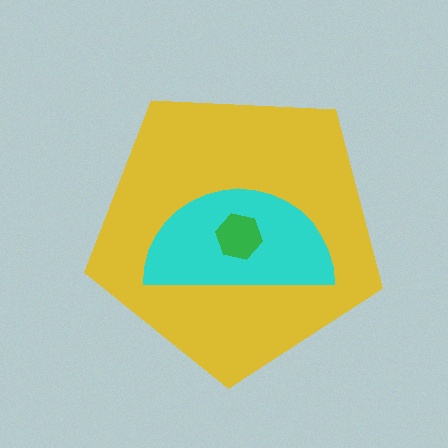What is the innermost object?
The green hexagon.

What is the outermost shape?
The yellow pentagon.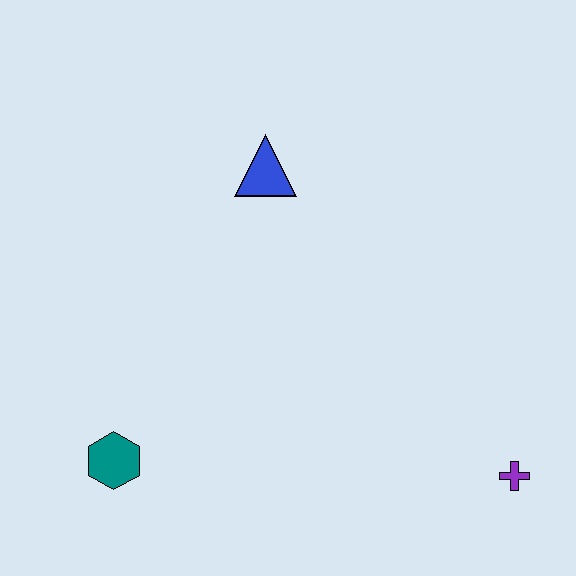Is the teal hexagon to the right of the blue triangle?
No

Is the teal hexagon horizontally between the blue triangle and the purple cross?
No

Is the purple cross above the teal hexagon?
No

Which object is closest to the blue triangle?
The teal hexagon is closest to the blue triangle.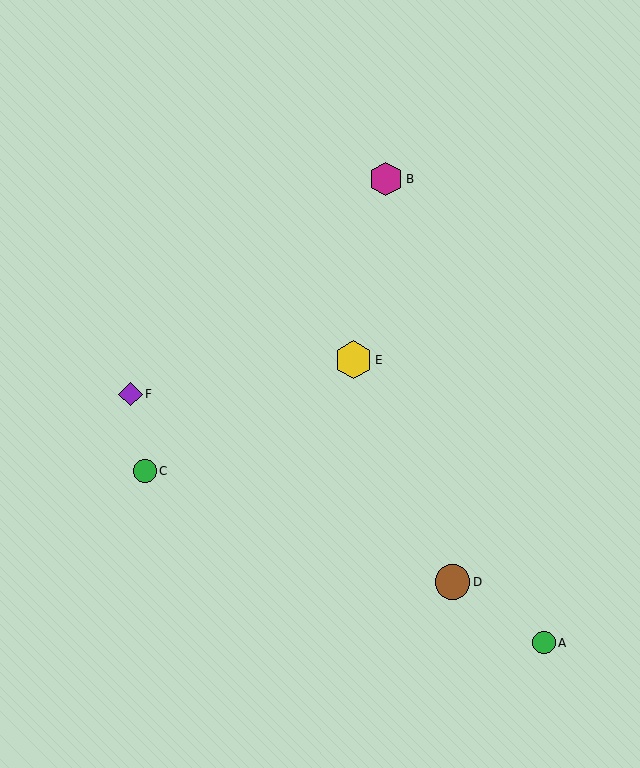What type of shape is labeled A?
Shape A is a green circle.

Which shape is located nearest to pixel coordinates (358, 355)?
The yellow hexagon (labeled E) at (353, 360) is nearest to that location.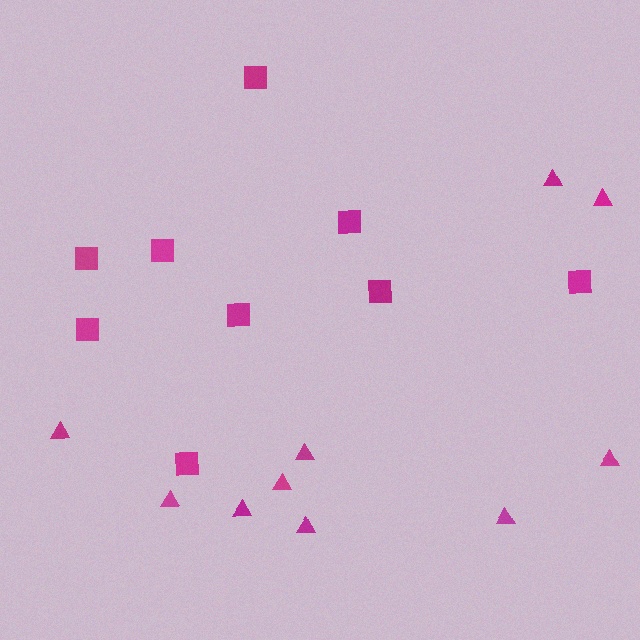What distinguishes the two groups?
There are 2 groups: one group of triangles (10) and one group of squares (9).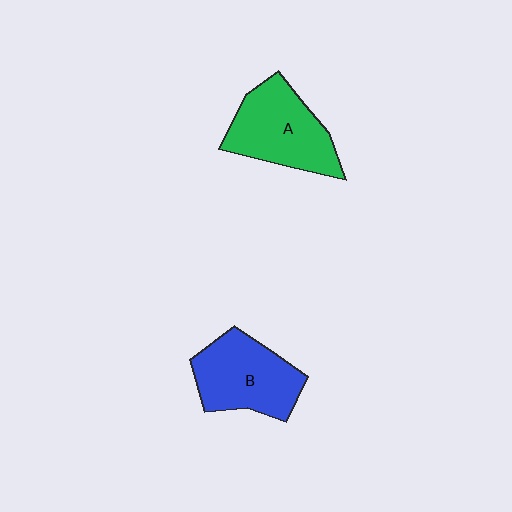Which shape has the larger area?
Shape A (green).